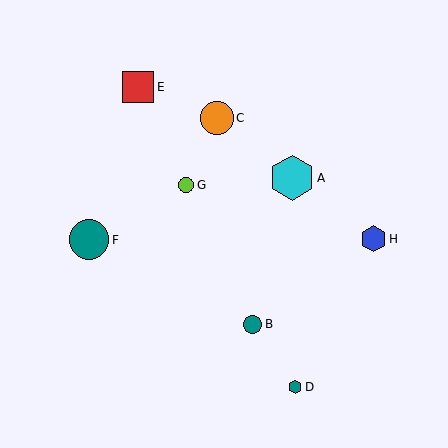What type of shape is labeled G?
Shape G is a lime circle.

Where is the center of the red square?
The center of the red square is at (138, 87).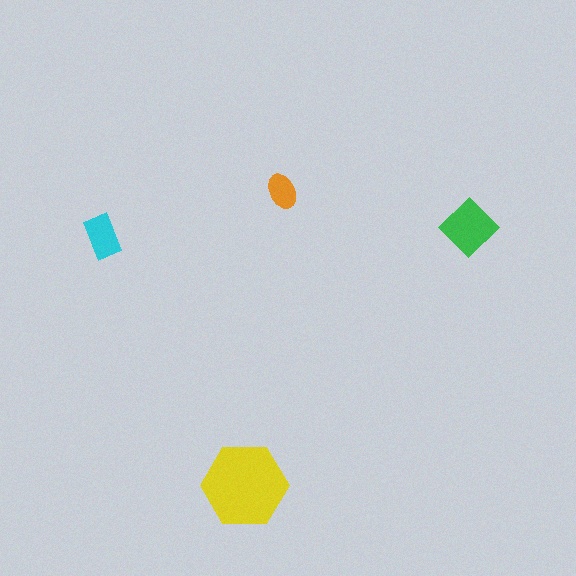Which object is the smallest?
The orange ellipse.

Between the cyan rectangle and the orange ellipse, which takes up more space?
The cyan rectangle.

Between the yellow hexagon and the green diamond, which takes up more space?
The yellow hexagon.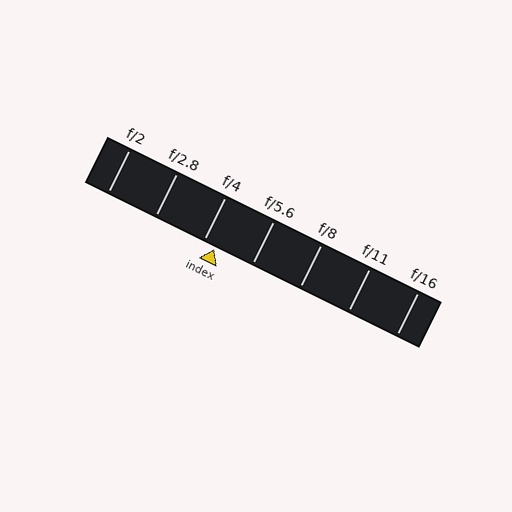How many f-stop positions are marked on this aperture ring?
There are 7 f-stop positions marked.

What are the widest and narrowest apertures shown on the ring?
The widest aperture shown is f/2 and the narrowest is f/16.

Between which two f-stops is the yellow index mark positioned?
The index mark is between f/4 and f/5.6.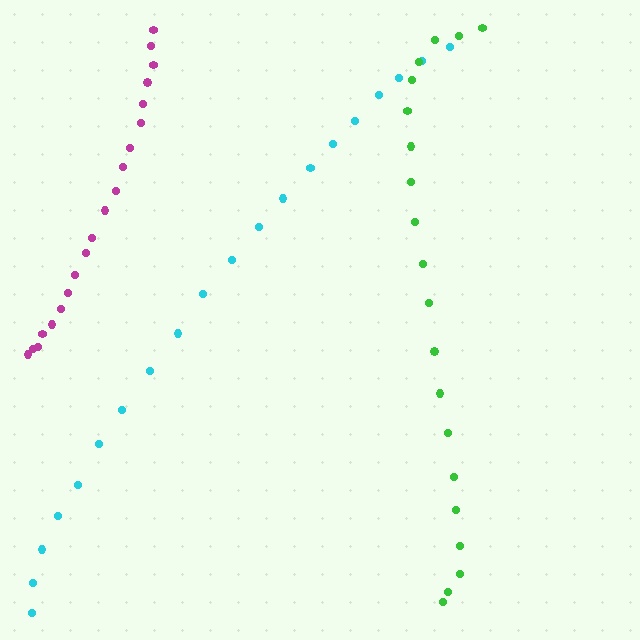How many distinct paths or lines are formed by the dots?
There are 3 distinct paths.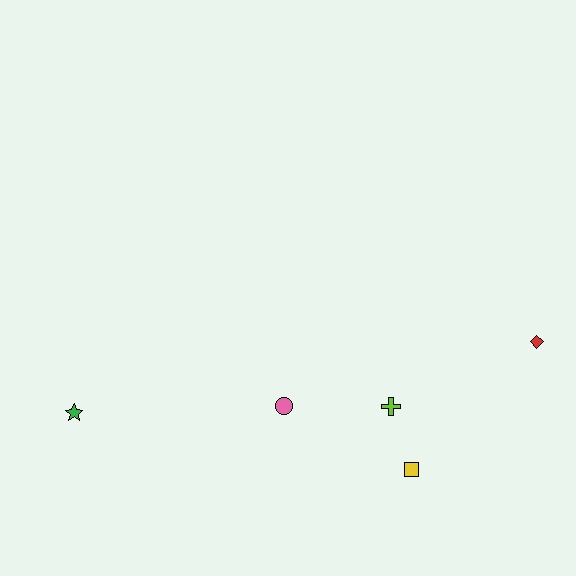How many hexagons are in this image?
There are no hexagons.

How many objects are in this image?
There are 5 objects.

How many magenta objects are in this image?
There are no magenta objects.